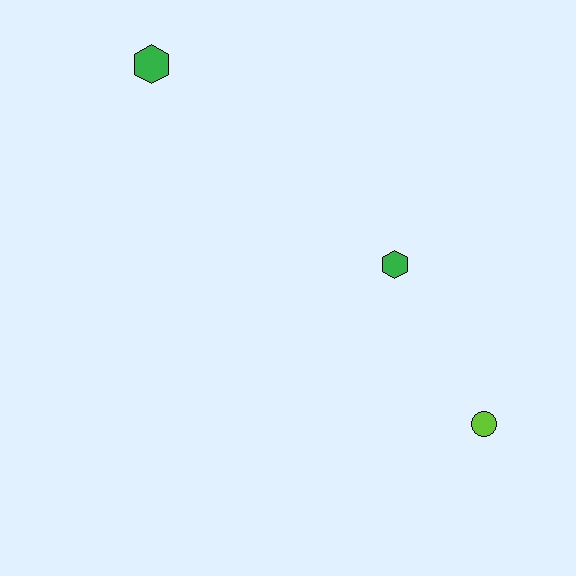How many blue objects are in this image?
There are no blue objects.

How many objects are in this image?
There are 3 objects.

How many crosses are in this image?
There are no crosses.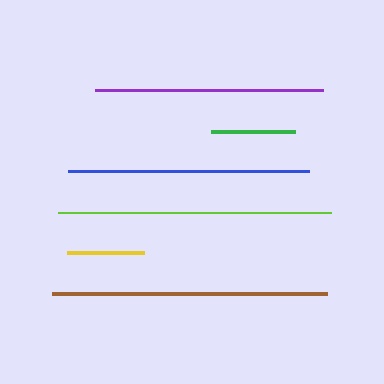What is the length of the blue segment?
The blue segment is approximately 241 pixels long.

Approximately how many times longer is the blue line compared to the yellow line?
The blue line is approximately 3.1 times the length of the yellow line.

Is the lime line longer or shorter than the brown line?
The brown line is longer than the lime line.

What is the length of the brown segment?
The brown segment is approximately 274 pixels long.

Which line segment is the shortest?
The yellow line is the shortest at approximately 77 pixels.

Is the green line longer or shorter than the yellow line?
The green line is longer than the yellow line.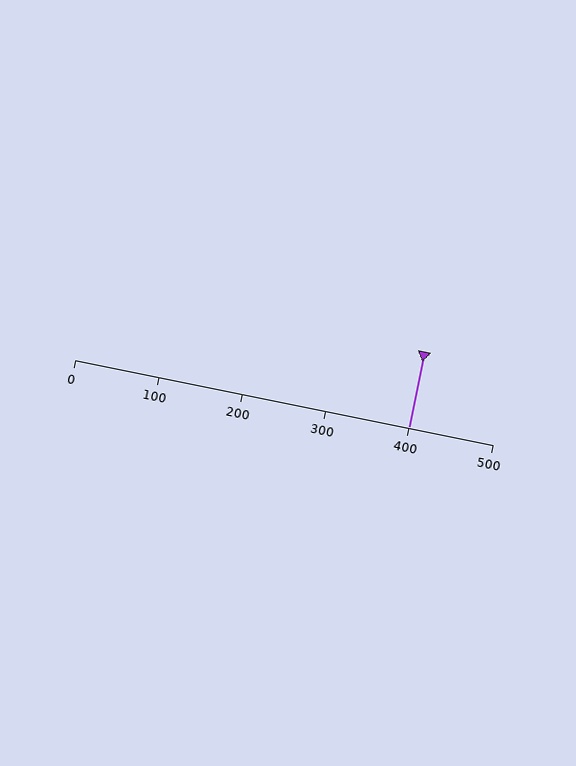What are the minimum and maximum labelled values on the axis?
The axis runs from 0 to 500.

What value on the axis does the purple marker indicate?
The marker indicates approximately 400.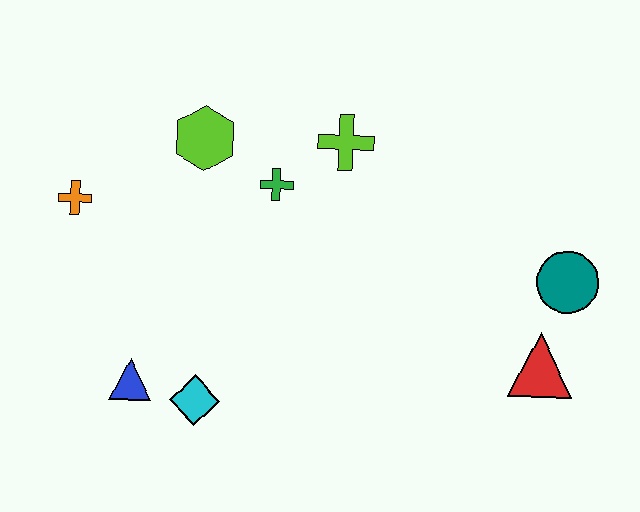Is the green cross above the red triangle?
Yes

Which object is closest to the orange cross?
The lime hexagon is closest to the orange cross.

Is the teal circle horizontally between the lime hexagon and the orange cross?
No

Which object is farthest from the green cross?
The red triangle is farthest from the green cross.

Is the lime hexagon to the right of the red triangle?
No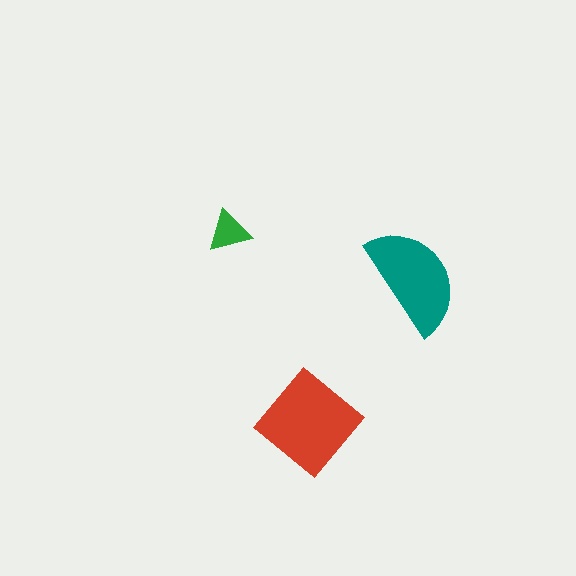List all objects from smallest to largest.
The green triangle, the teal semicircle, the red diamond.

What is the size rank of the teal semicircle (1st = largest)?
2nd.